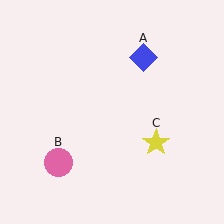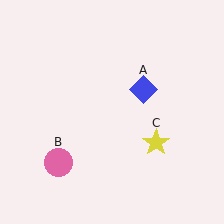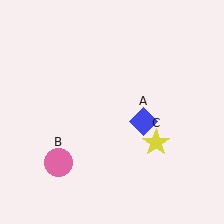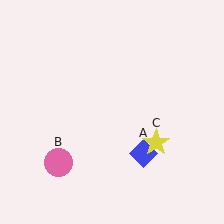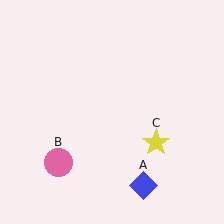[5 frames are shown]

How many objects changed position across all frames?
1 object changed position: blue diamond (object A).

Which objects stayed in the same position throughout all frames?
Pink circle (object B) and yellow star (object C) remained stationary.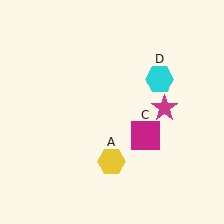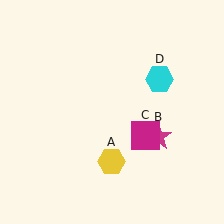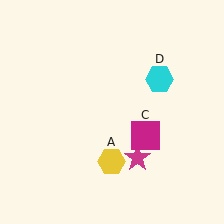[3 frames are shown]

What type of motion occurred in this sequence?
The magenta star (object B) rotated clockwise around the center of the scene.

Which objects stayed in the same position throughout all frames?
Yellow hexagon (object A) and magenta square (object C) and cyan hexagon (object D) remained stationary.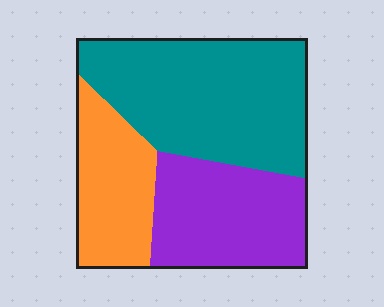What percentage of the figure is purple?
Purple takes up between a quarter and a half of the figure.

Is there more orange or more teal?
Teal.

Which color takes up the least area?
Orange, at roughly 25%.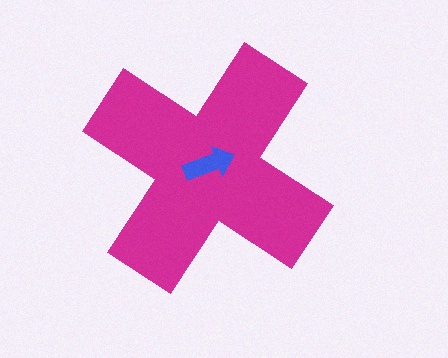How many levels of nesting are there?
2.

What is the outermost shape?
The magenta cross.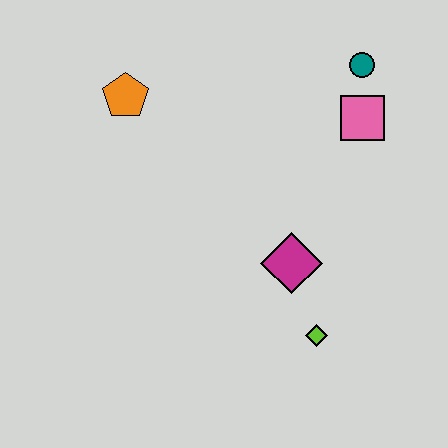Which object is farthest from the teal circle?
The lime diamond is farthest from the teal circle.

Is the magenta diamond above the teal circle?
No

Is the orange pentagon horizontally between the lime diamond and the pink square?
No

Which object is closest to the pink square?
The teal circle is closest to the pink square.